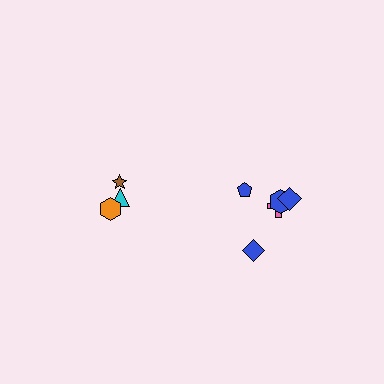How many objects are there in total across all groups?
There are 8 objects.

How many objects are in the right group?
There are 5 objects.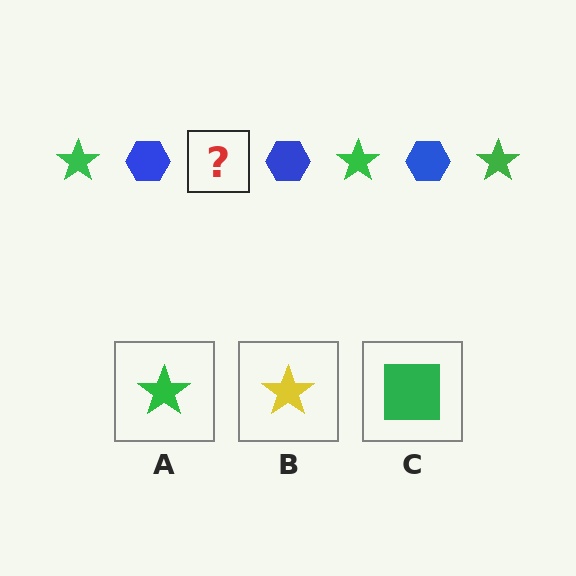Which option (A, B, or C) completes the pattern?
A.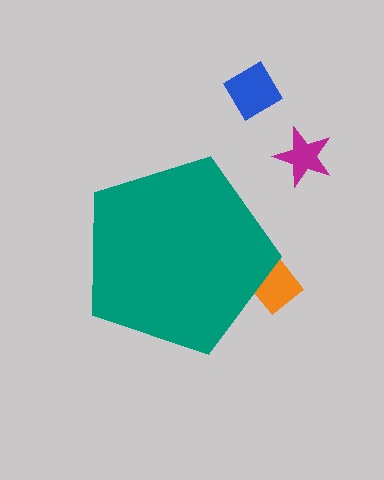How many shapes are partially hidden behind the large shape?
1 shape is partially hidden.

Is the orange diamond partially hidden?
Yes, the orange diamond is partially hidden behind the teal pentagon.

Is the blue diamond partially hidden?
No, the blue diamond is fully visible.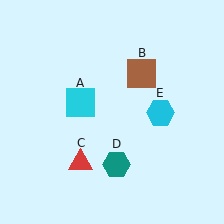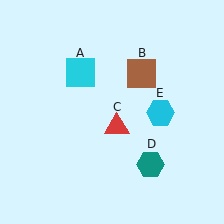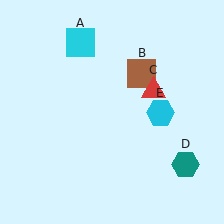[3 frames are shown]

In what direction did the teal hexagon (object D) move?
The teal hexagon (object D) moved right.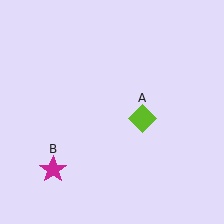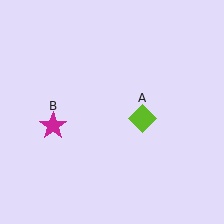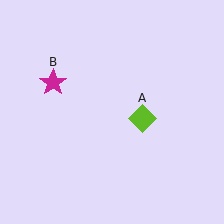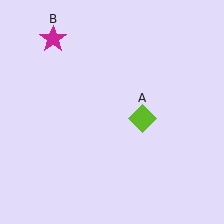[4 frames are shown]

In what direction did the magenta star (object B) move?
The magenta star (object B) moved up.